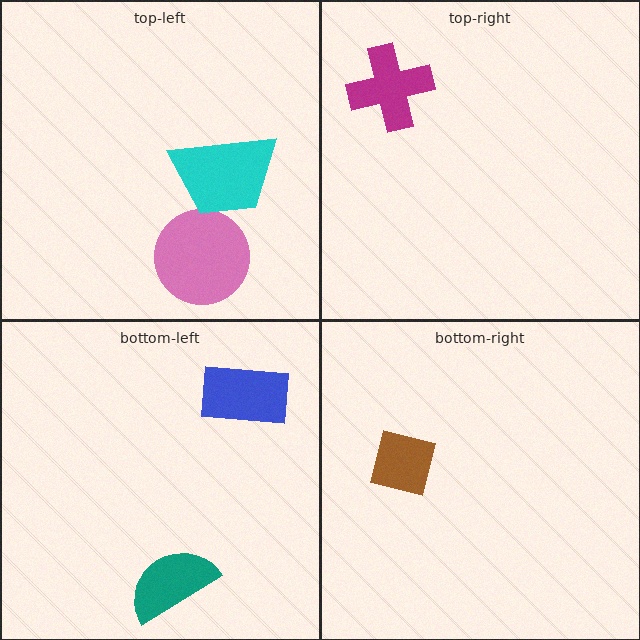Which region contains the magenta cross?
The top-right region.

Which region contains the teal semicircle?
The bottom-left region.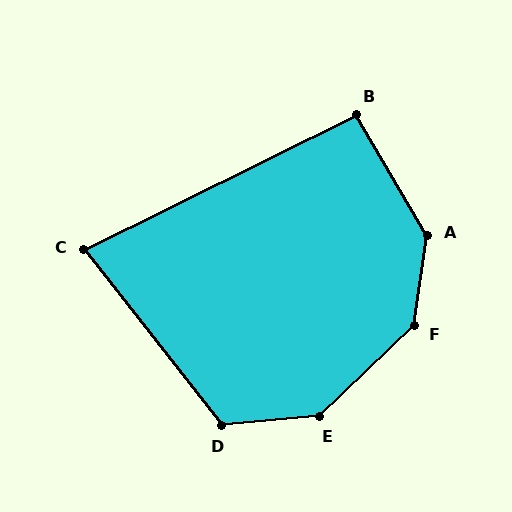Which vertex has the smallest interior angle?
C, at approximately 78 degrees.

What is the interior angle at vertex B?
Approximately 94 degrees (approximately right).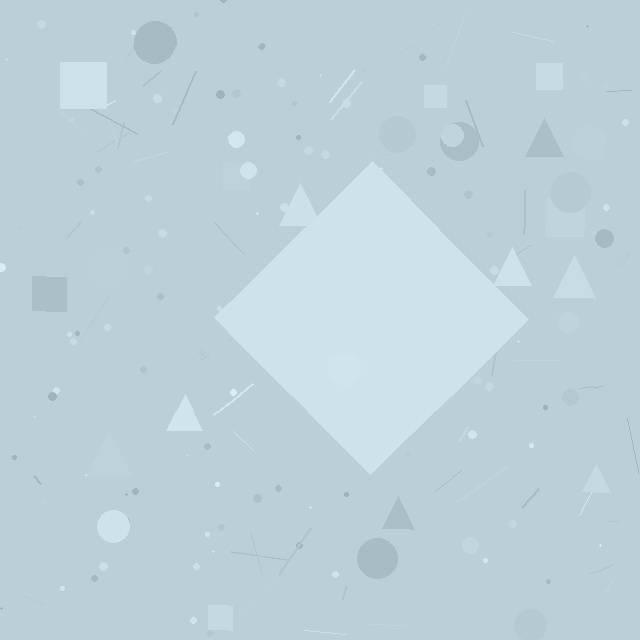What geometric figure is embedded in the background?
A diamond is embedded in the background.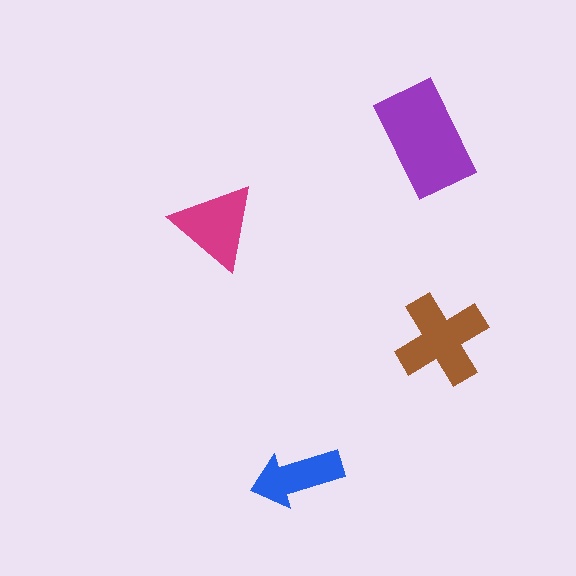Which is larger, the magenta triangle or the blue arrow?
The magenta triangle.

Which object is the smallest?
The blue arrow.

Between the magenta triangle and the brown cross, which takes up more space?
The brown cross.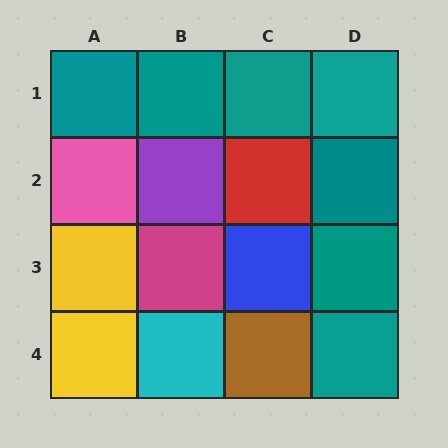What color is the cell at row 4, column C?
Brown.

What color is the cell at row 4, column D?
Teal.